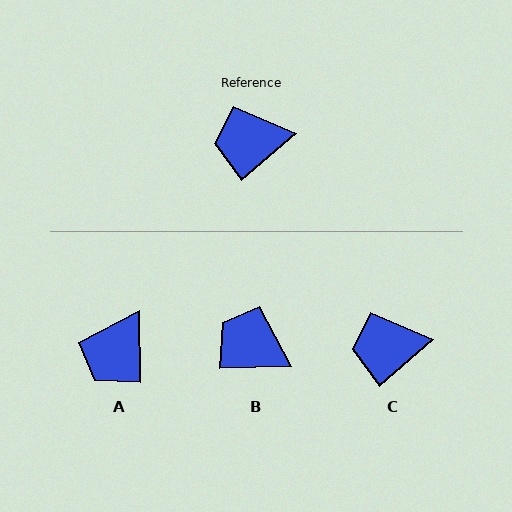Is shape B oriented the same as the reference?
No, it is off by about 39 degrees.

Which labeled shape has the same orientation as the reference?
C.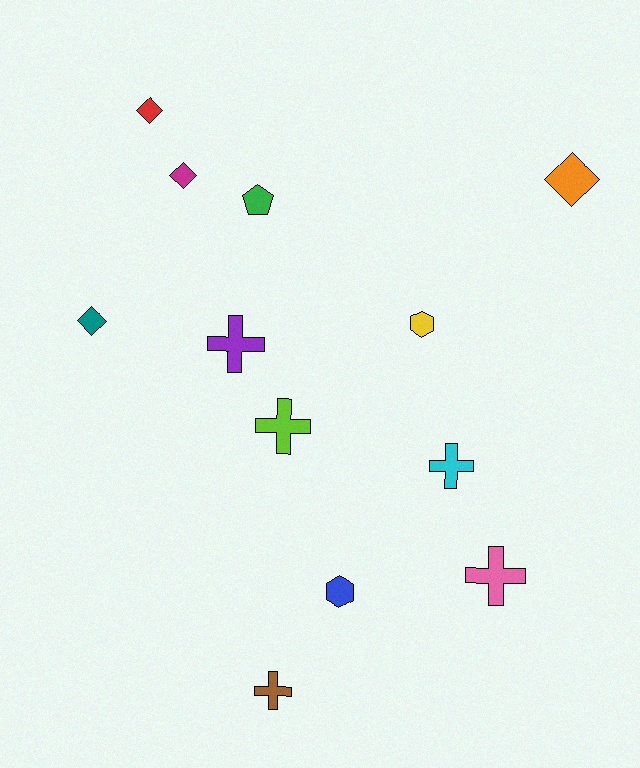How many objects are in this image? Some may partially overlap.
There are 12 objects.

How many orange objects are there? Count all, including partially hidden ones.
There is 1 orange object.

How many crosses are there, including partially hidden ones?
There are 5 crosses.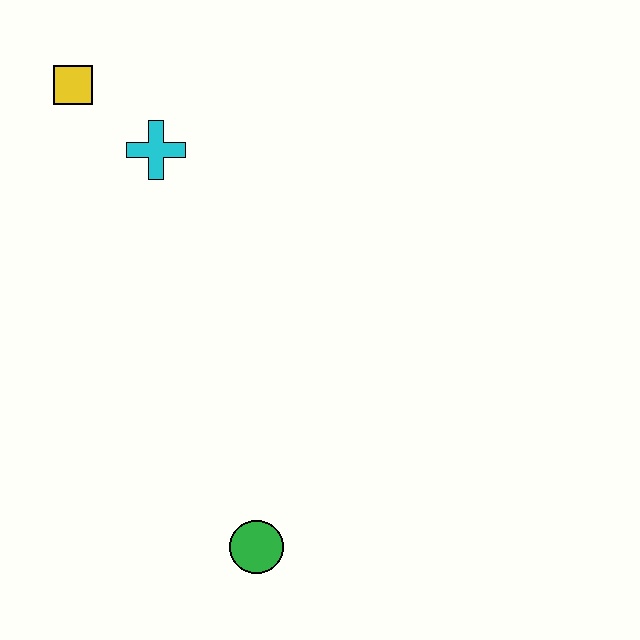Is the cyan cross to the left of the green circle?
Yes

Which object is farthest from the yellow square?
The green circle is farthest from the yellow square.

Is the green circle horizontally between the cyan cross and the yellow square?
No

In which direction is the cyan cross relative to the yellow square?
The cyan cross is to the right of the yellow square.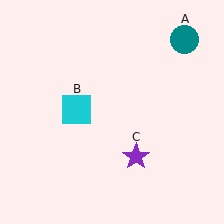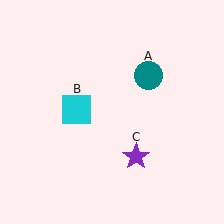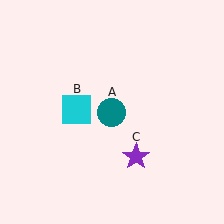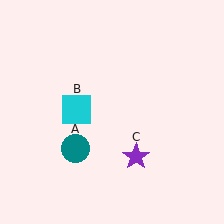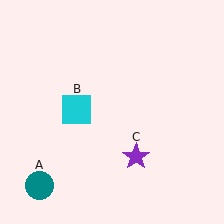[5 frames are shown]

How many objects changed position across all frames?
1 object changed position: teal circle (object A).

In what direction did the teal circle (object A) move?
The teal circle (object A) moved down and to the left.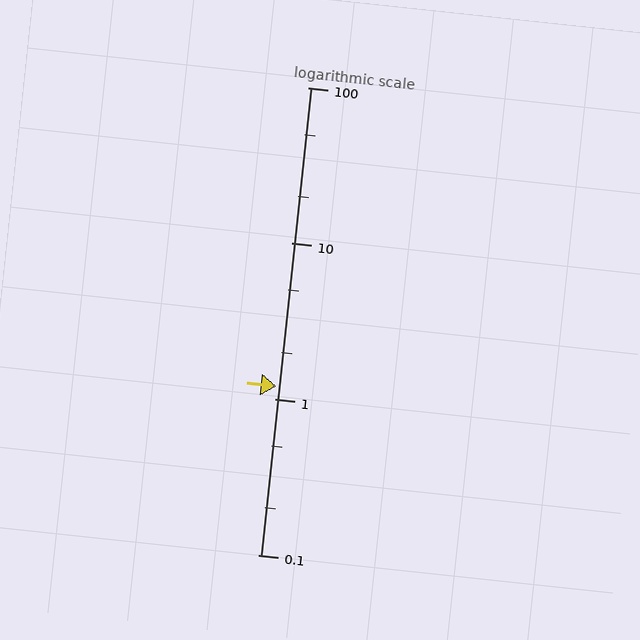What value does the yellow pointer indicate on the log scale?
The pointer indicates approximately 1.2.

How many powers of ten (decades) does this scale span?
The scale spans 3 decades, from 0.1 to 100.